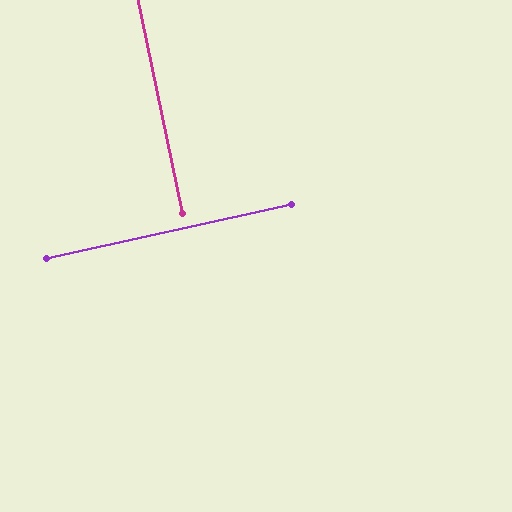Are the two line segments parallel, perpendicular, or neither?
Perpendicular — they meet at approximately 89°.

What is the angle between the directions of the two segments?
Approximately 89 degrees.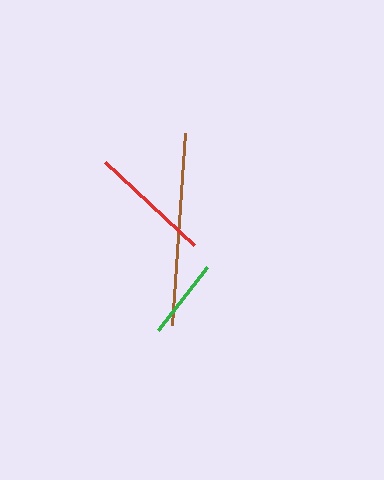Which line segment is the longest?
The brown line is the longest at approximately 192 pixels.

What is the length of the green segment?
The green segment is approximately 79 pixels long.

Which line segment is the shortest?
The green line is the shortest at approximately 79 pixels.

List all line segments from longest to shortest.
From longest to shortest: brown, red, green.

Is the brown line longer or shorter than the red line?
The brown line is longer than the red line.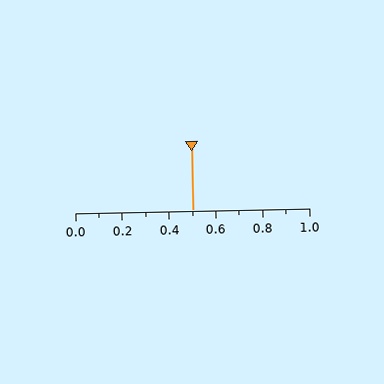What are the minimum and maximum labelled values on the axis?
The axis runs from 0.0 to 1.0.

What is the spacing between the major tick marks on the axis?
The major ticks are spaced 0.2 apart.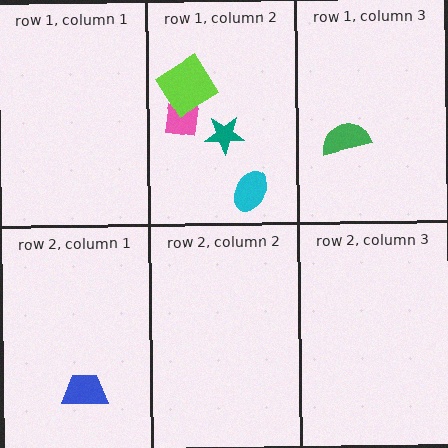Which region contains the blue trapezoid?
The row 2, column 1 region.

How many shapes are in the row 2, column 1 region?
1.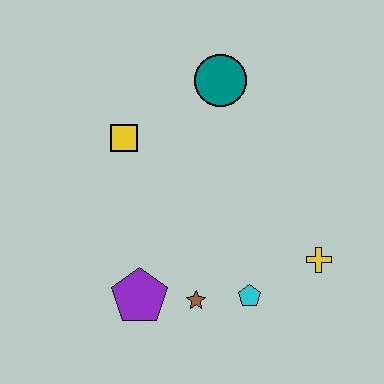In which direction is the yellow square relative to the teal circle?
The yellow square is to the left of the teal circle.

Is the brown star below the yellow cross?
Yes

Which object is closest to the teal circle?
The yellow square is closest to the teal circle.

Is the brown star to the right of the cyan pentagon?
No